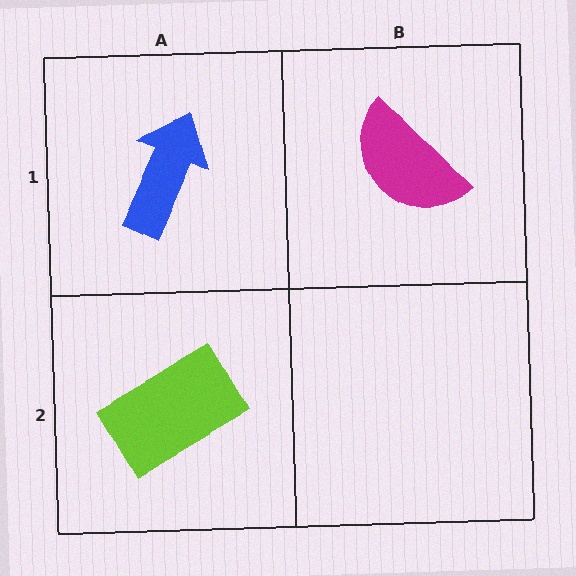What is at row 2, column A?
A lime rectangle.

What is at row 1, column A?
A blue arrow.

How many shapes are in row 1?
2 shapes.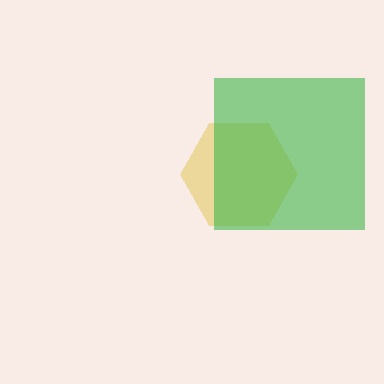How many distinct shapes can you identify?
There are 2 distinct shapes: a yellow hexagon, a green square.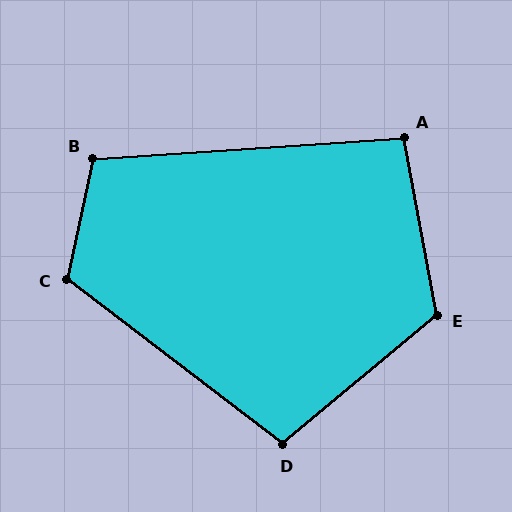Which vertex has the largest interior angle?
E, at approximately 120 degrees.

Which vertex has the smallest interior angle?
A, at approximately 96 degrees.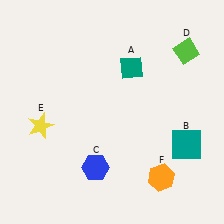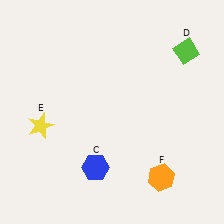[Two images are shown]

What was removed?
The teal square (B), the teal diamond (A) were removed in Image 2.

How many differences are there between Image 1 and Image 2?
There are 2 differences between the two images.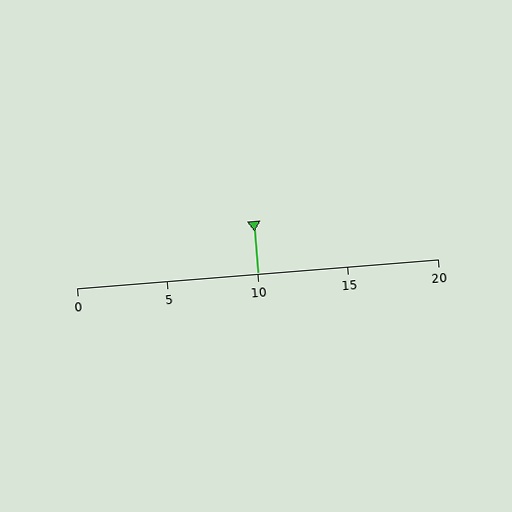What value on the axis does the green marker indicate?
The marker indicates approximately 10.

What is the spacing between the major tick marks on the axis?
The major ticks are spaced 5 apart.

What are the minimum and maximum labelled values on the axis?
The axis runs from 0 to 20.